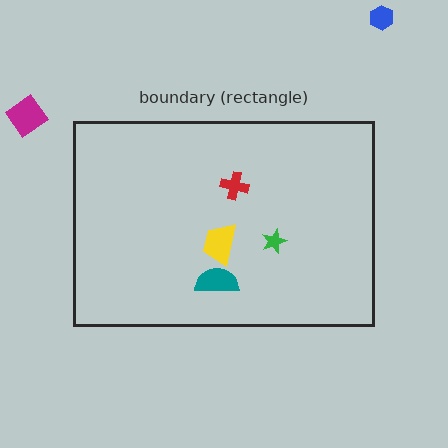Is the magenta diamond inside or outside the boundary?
Outside.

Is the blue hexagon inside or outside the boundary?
Outside.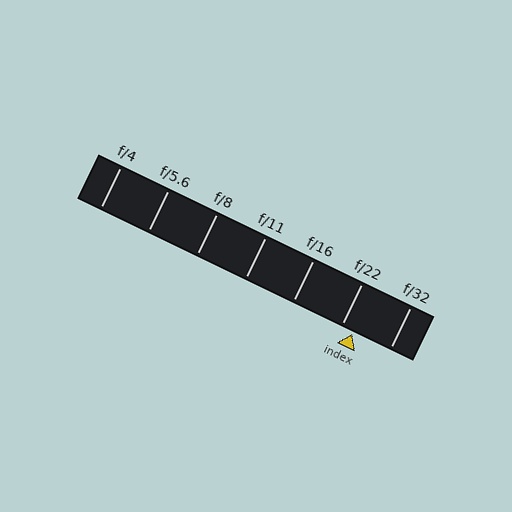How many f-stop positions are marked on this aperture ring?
There are 7 f-stop positions marked.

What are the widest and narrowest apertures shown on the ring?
The widest aperture shown is f/4 and the narrowest is f/32.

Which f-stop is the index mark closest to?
The index mark is closest to f/22.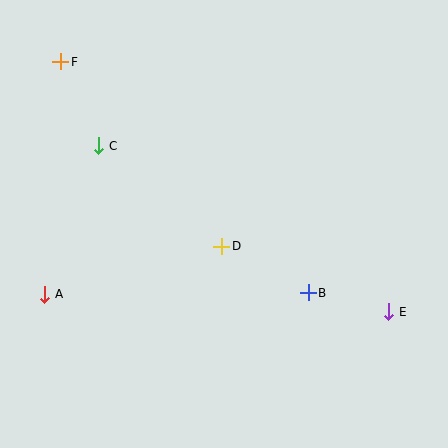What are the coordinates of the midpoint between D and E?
The midpoint between D and E is at (305, 279).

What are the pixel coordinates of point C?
Point C is at (99, 146).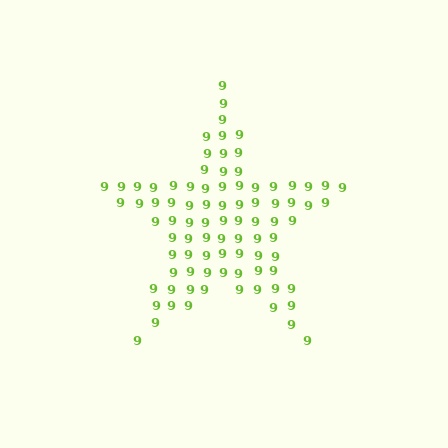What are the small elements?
The small elements are digit 9's.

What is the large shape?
The large shape is a star.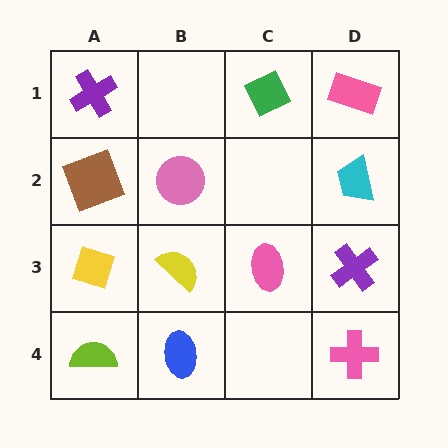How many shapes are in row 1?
3 shapes.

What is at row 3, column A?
A yellow diamond.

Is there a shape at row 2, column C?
No, that cell is empty.